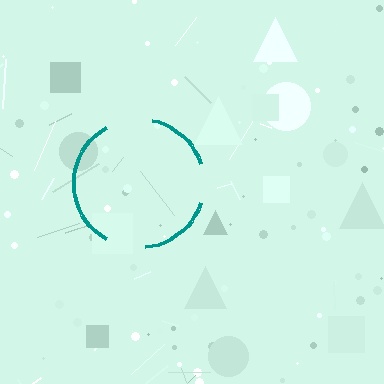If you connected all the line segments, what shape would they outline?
They would outline a circle.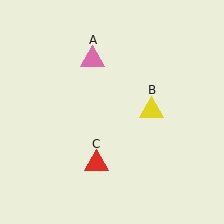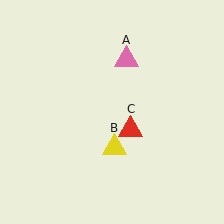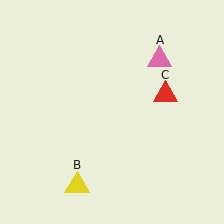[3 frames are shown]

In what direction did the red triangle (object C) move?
The red triangle (object C) moved up and to the right.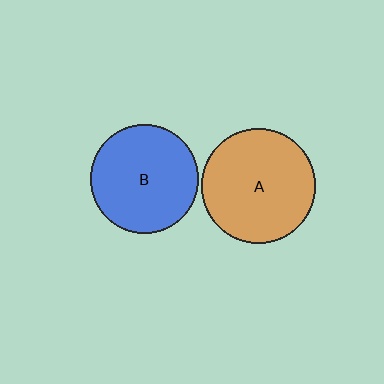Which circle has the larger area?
Circle A (orange).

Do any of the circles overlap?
No, none of the circles overlap.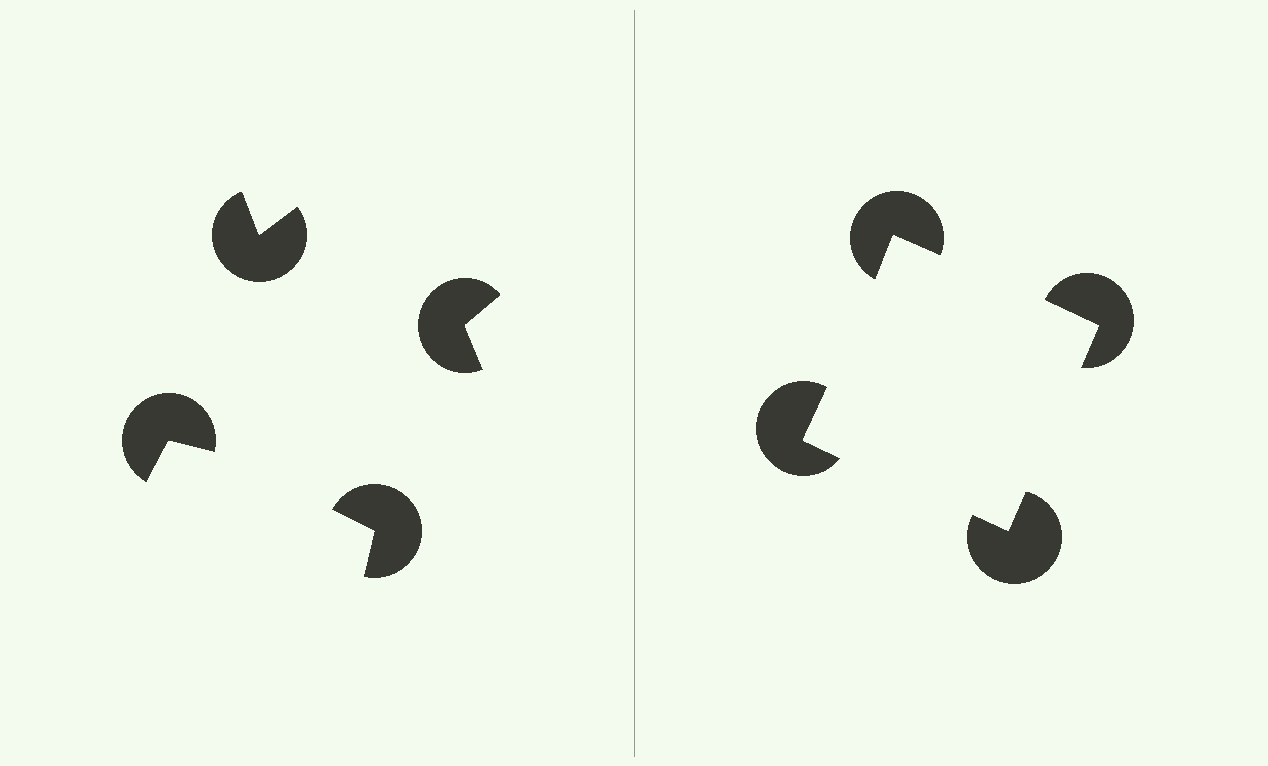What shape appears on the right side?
An illusory square.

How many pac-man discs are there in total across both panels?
8 — 4 on each side.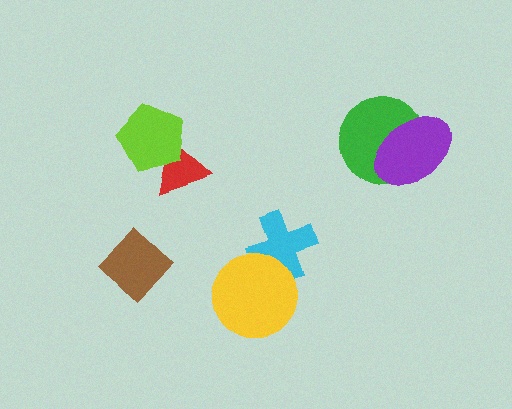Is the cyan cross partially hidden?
Yes, it is partially covered by another shape.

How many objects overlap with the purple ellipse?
1 object overlaps with the purple ellipse.